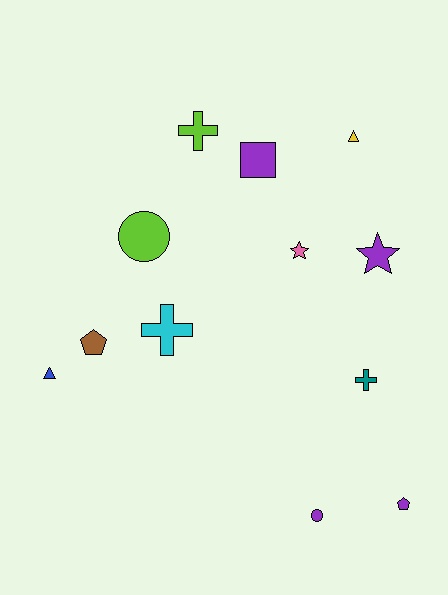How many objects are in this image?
There are 12 objects.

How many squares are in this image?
There is 1 square.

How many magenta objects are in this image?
There are no magenta objects.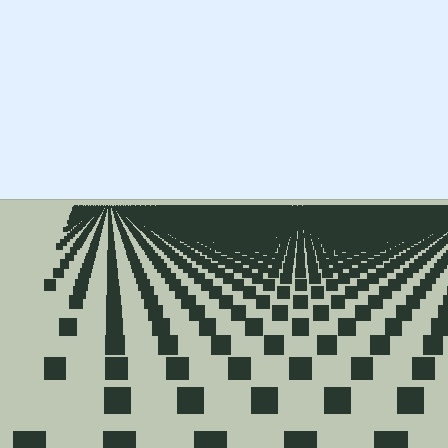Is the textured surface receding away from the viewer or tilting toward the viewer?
The surface is receding away from the viewer. Texture elements get smaller and denser toward the top.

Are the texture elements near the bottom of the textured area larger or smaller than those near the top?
Larger. Near the bottom, elements are closer to the viewer and appear at a bigger on-screen size.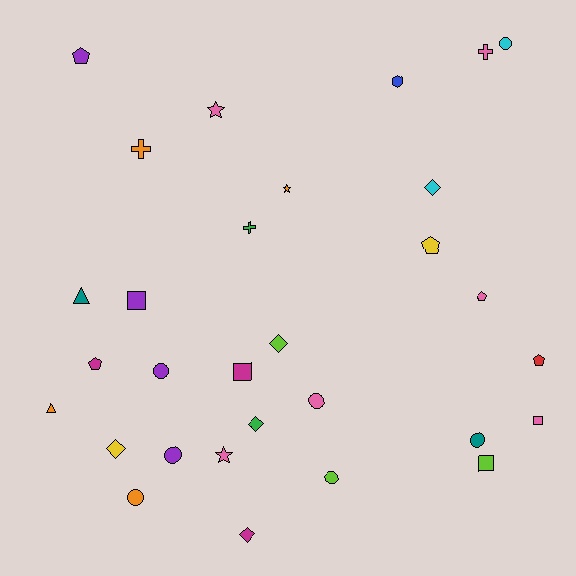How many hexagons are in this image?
There is 1 hexagon.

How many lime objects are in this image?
There are 3 lime objects.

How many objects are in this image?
There are 30 objects.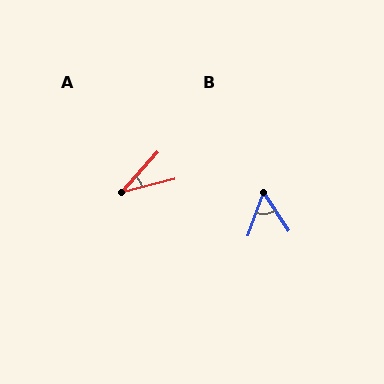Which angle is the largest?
B, at approximately 53 degrees.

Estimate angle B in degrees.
Approximately 53 degrees.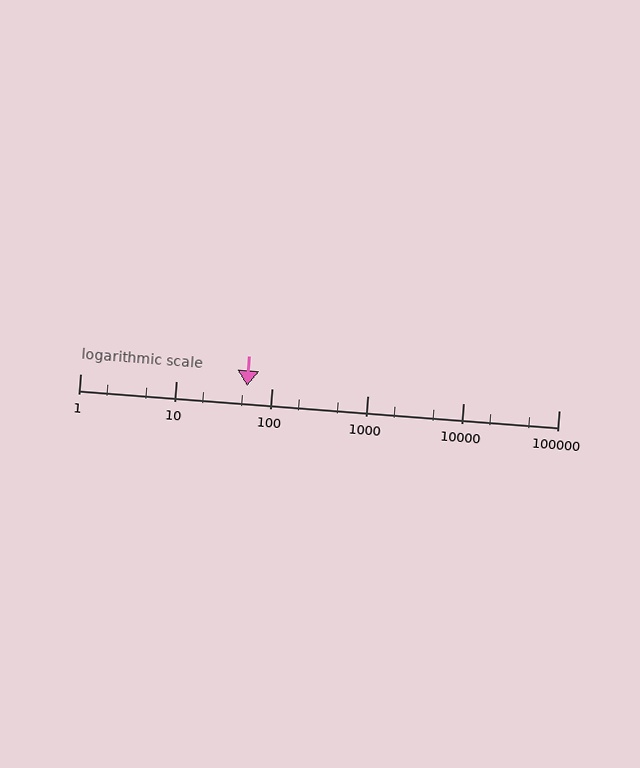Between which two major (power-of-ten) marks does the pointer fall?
The pointer is between 10 and 100.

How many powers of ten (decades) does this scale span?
The scale spans 5 decades, from 1 to 100000.